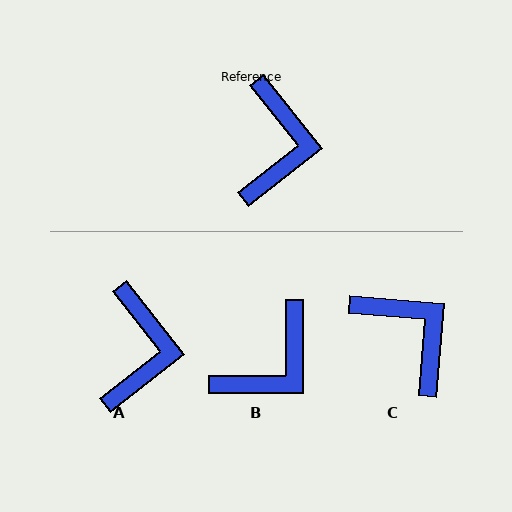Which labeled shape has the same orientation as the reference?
A.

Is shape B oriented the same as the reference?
No, it is off by about 38 degrees.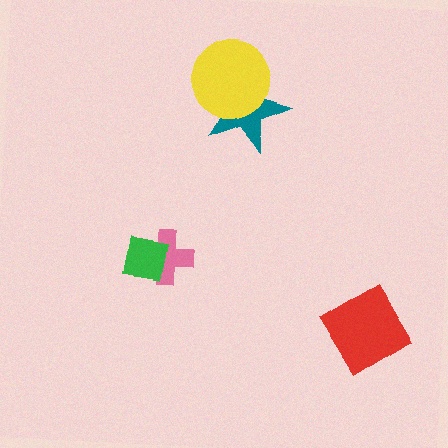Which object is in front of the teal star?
The yellow circle is in front of the teal star.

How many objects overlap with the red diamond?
0 objects overlap with the red diamond.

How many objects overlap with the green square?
1 object overlaps with the green square.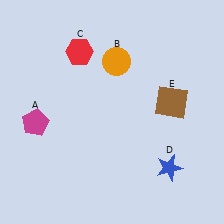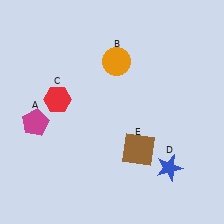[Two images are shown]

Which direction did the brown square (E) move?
The brown square (E) moved down.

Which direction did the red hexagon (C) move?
The red hexagon (C) moved down.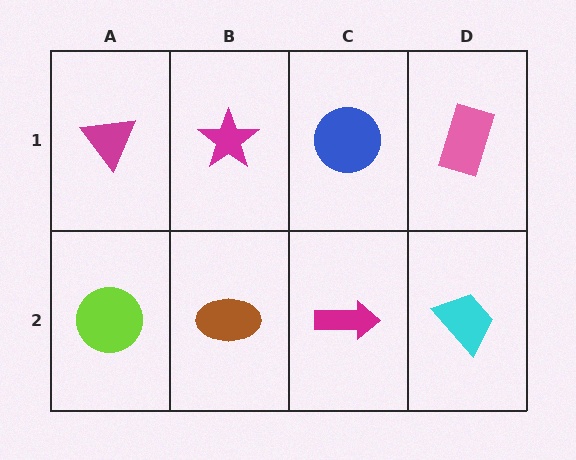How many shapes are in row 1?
4 shapes.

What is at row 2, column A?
A lime circle.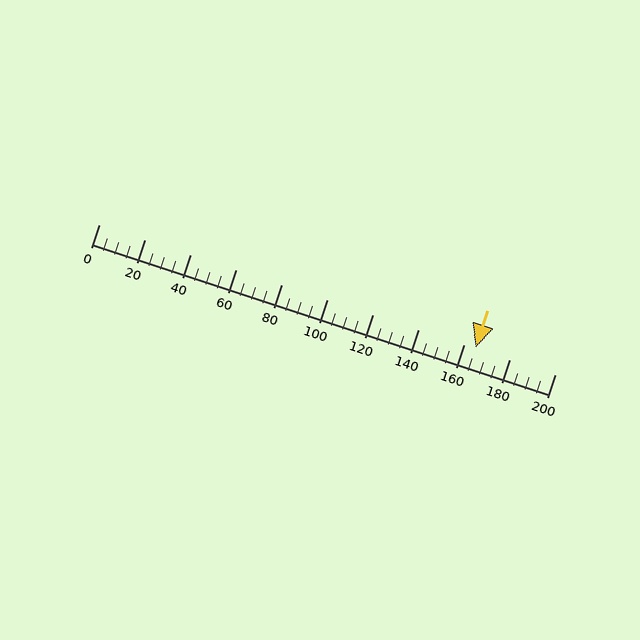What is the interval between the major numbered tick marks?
The major tick marks are spaced 20 units apart.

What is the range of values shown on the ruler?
The ruler shows values from 0 to 200.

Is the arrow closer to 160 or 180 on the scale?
The arrow is closer to 160.